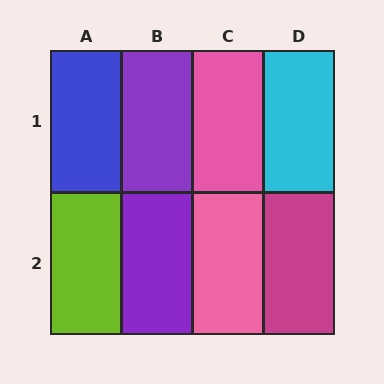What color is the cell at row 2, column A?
Lime.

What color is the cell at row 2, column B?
Purple.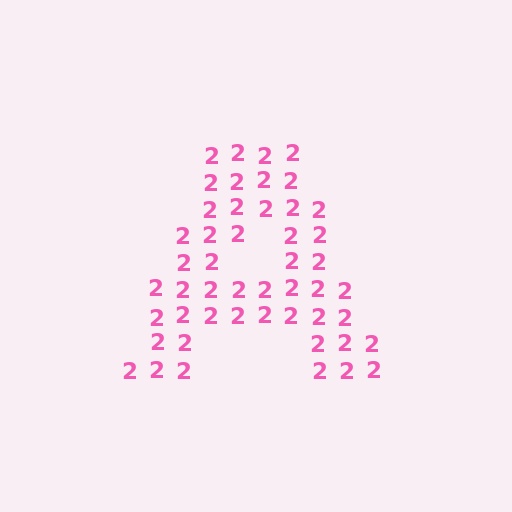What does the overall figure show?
The overall figure shows the letter A.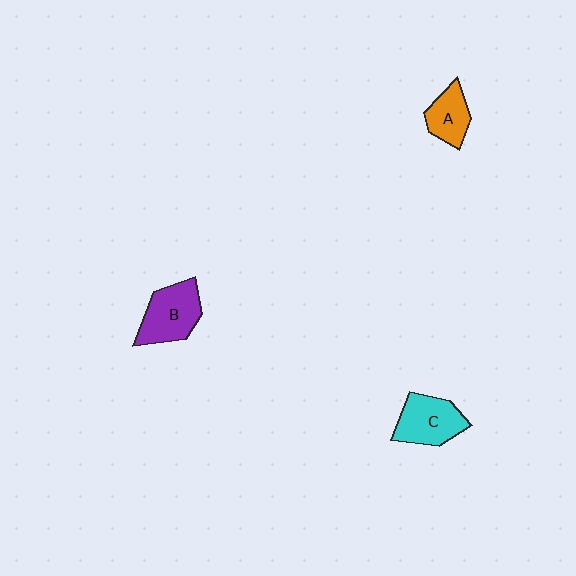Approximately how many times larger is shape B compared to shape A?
Approximately 1.5 times.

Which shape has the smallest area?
Shape A (orange).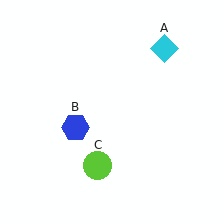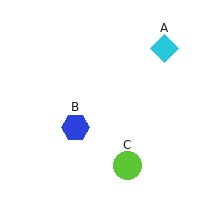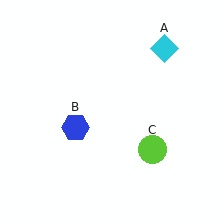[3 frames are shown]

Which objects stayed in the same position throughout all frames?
Cyan diamond (object A) and blue hexagon (object B) remained stationary.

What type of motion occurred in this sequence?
The lime circle (object C) rotated counterclockwise around the center of the scene.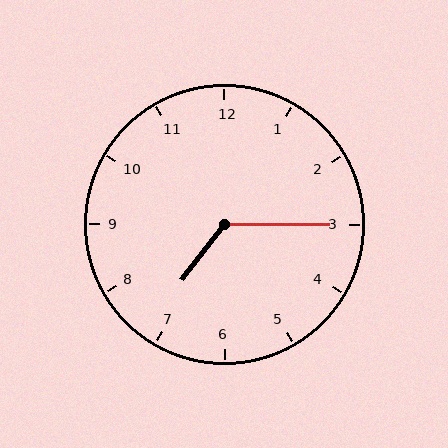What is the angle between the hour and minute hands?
Approximately 128 degrees.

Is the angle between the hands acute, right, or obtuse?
It is obtuse.